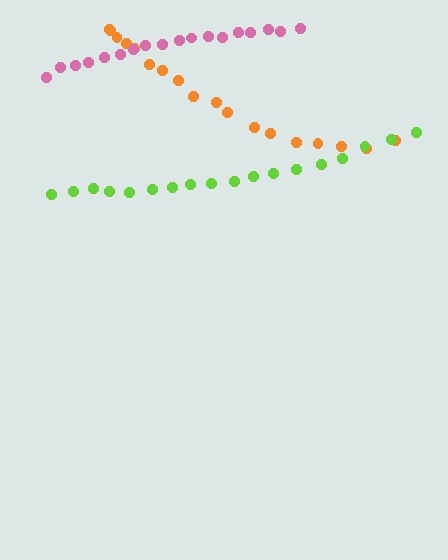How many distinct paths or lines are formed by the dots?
There are 3 distinct paths.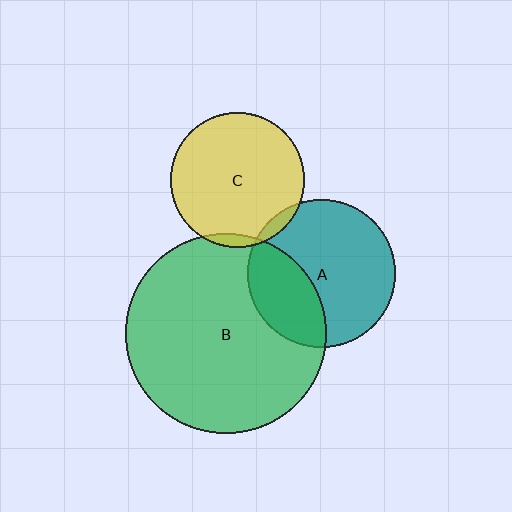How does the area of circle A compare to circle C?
Approximately 1.2 times.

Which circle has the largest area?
Circle B (green).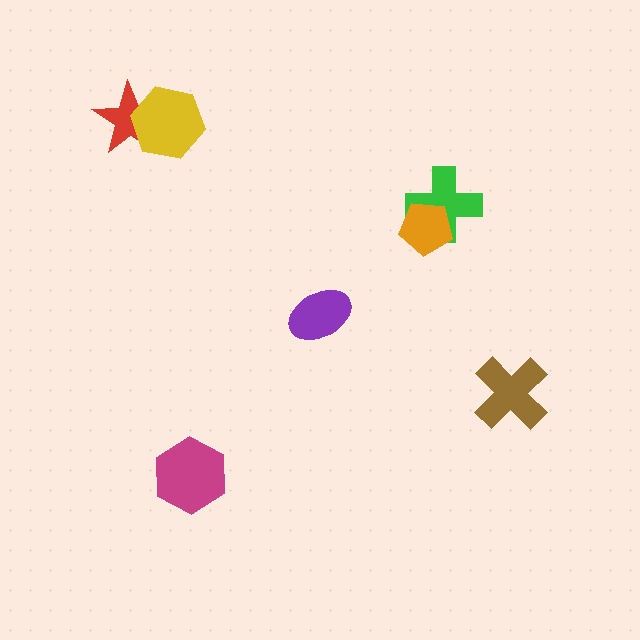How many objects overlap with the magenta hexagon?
0 objects overlap with the magenta hexagon.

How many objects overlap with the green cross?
1 object overlaps with the green cross.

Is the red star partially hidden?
Yes, it is partially covered by another shape.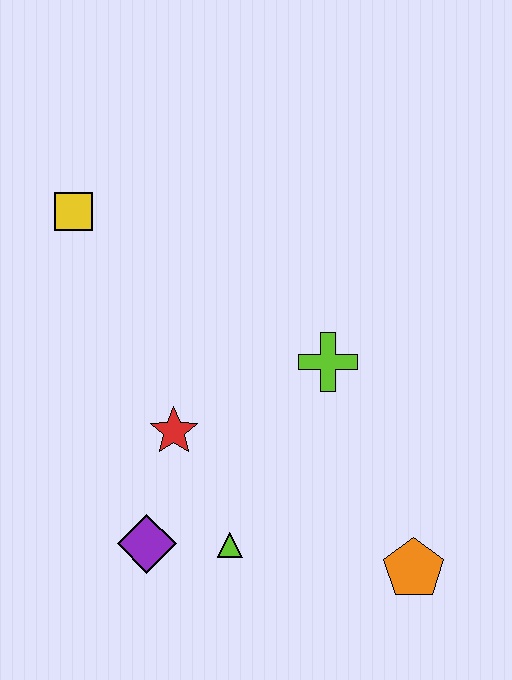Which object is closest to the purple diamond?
The lime triangle is closest to the purple diamond.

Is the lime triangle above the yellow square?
No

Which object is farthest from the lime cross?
The yellow square is farthest from the lime cross.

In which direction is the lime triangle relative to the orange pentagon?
The lime triangle is to the left of the orange pentagon.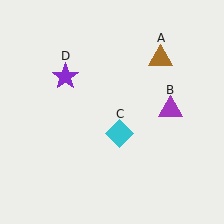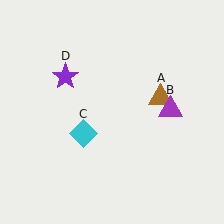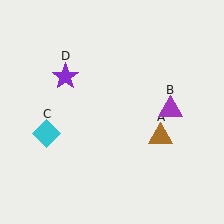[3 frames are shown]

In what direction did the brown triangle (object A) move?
The brown triangle (object A) moved down.